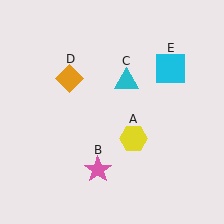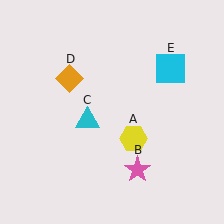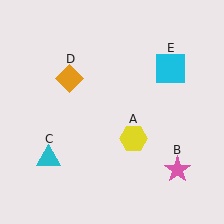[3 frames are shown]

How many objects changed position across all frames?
2 objects changed position: pink star (object B), cyan triangle (object C).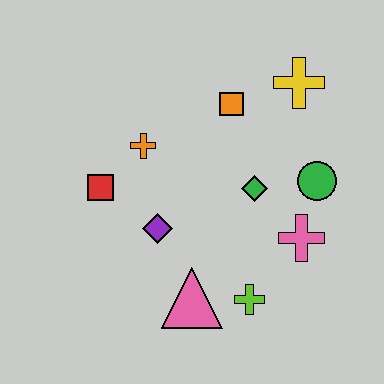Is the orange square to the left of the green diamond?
Yes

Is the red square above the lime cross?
Yes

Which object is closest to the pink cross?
The green circle is closest to the pink cross.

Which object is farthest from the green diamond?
The red square is farthest from the green diamond.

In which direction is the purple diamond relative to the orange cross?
The purple diamond is below the orange cross.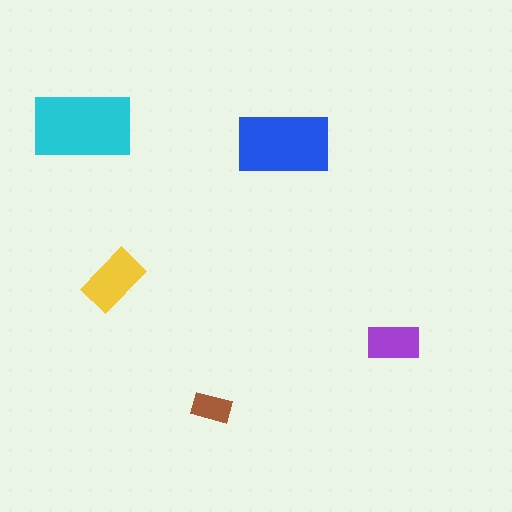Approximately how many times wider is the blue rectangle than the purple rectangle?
About 1.5 times wider.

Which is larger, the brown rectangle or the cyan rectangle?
The cyan one.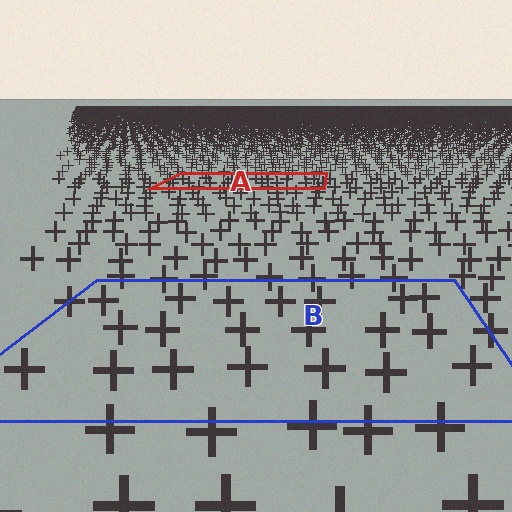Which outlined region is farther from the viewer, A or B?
Region A is farther from the viewer — the texture elements inside it appear smaller and more densely packed.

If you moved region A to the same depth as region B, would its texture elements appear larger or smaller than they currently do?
They would appear larger. At a closer depth, the same texture elements are projected at a bigger on-screen size.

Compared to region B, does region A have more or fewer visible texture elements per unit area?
Region A has more texture elements per unit area — they are packed more densely because it is farther away.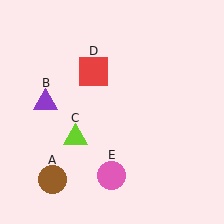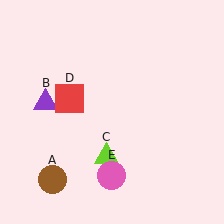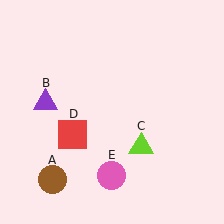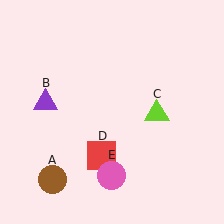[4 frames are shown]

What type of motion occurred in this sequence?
The lime triangle (object C), red square (object D) rotated counterclockwise around the center of the scene.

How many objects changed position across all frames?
2 objects changed position: lime triangle (object C), red square (object D).